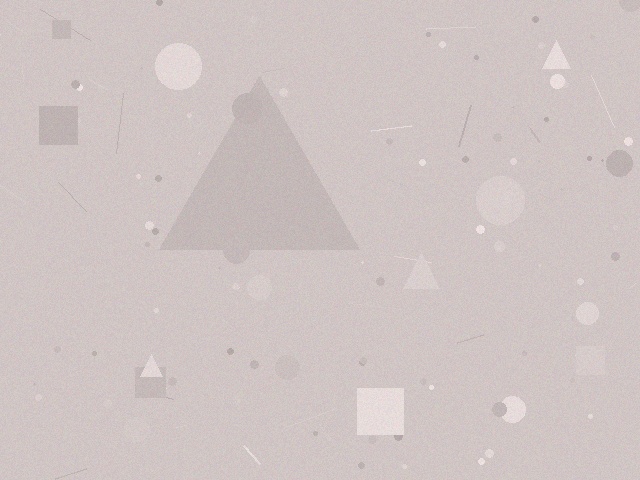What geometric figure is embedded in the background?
A triangle is embedded in the background.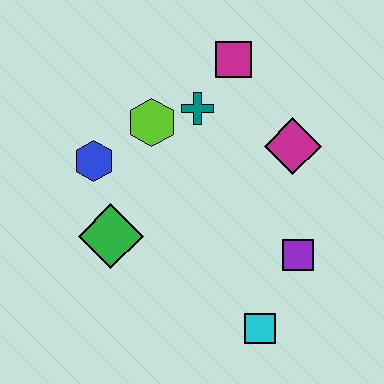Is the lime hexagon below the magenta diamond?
No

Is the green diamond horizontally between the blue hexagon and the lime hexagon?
Yes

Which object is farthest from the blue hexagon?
The cyan square is farthest from the blue hexagon.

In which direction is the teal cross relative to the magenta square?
The teal cross is below the magenta square.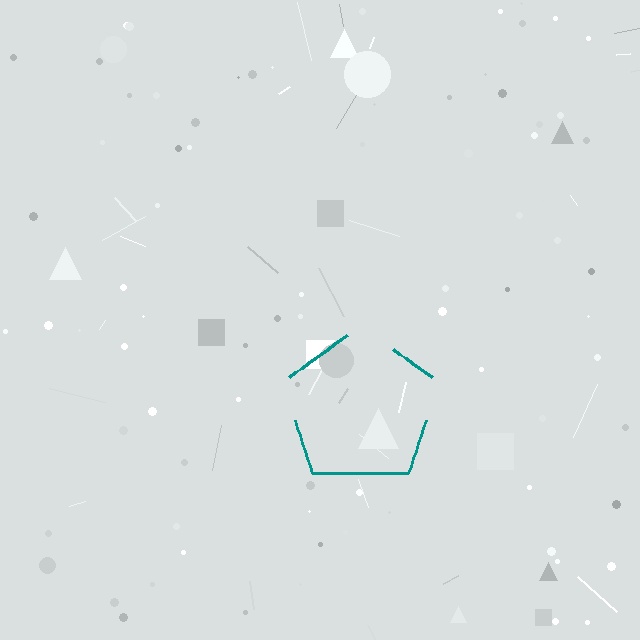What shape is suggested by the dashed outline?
The dashed outline suggests a pentagon.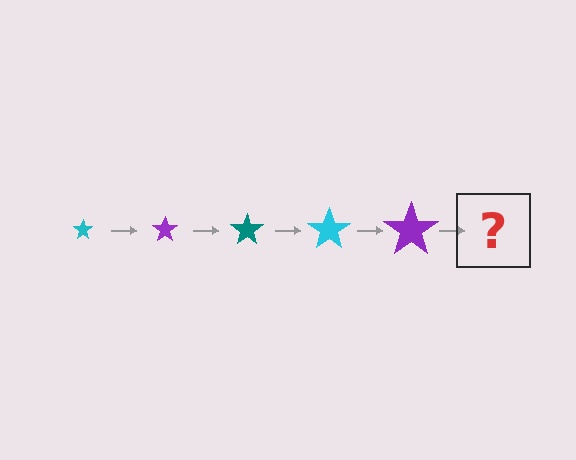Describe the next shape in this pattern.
It should be a teal star, larger than the previous one.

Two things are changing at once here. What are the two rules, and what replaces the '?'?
The two rules are that the star grows larger each step and the color cycles through cyan, purple, and teal. The '?' should be a teal star, larger than the previous one.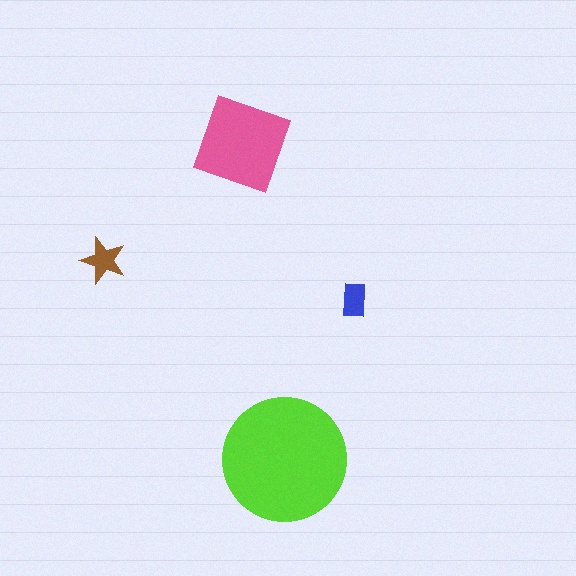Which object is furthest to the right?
The blue rectangle is rightmost.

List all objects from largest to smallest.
The lime circle, the pink diamond, the brown star, the blue rectangle.